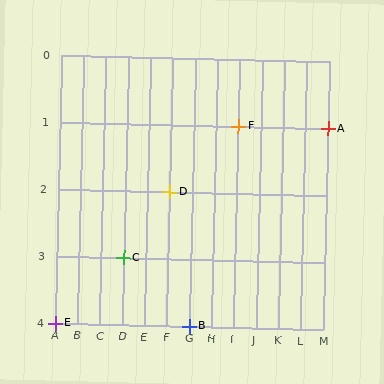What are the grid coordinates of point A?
Point A is at grid coordinates (M, 1).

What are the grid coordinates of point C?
Point C is at grid coordinates (D, 3).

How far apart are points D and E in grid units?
Points D and E are 5 columns and 2 rows apart (about 5.4 grid units diagonally).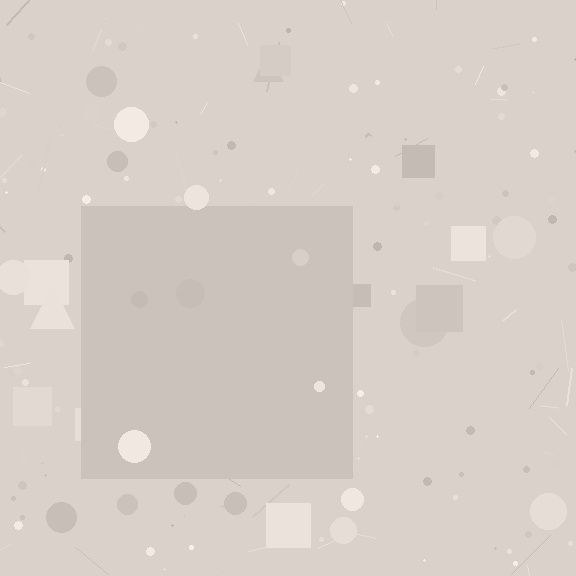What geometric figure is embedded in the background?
A square is embedded in the background.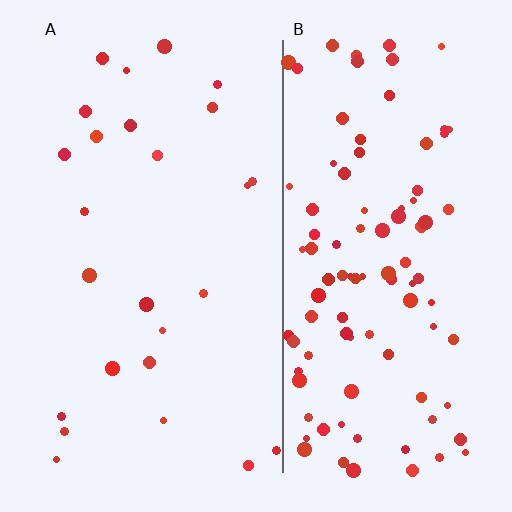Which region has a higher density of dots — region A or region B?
B (the right).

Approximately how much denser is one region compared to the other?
Approximately 4.0× — region B over region A.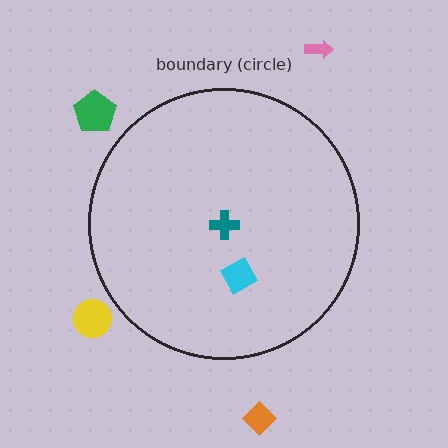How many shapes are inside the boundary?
2 inside, 4 outside.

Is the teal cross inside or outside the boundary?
Inside.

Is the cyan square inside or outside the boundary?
Inside.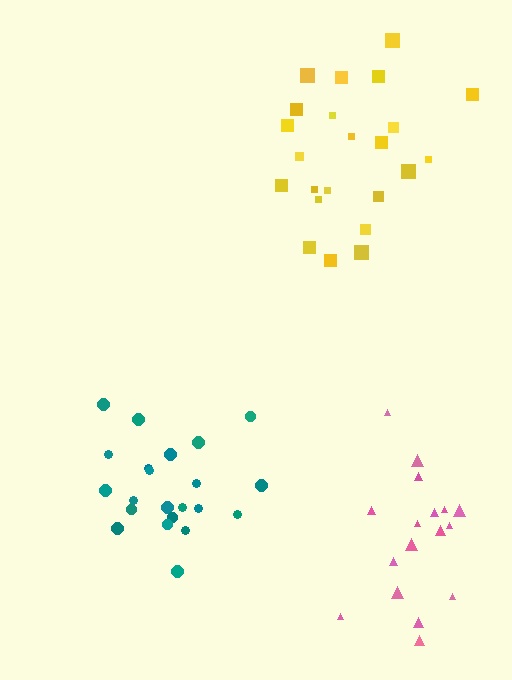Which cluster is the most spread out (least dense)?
Yellow.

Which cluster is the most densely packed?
Teal.